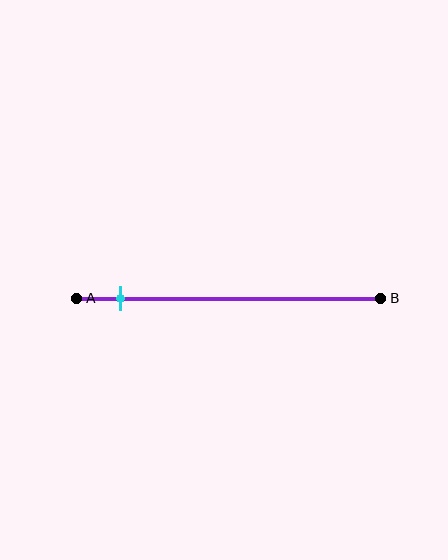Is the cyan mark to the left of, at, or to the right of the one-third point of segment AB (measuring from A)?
The cyan mark is to the left of the one-third point of segment AB.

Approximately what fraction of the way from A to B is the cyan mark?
The cyan mark is approximately 15% of the way from A to B.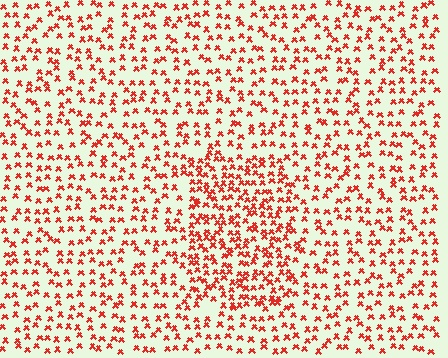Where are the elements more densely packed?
The elements are more densely packed inside the rectangle boundary.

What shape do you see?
I see a rectangle.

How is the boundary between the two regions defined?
The boundary is defined by a change in element density (approximately 1.7x ratio). All elements are the same color, size, and shape.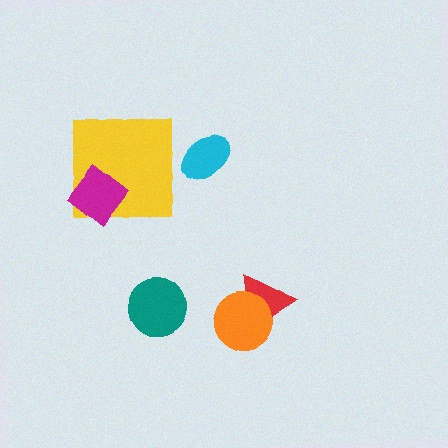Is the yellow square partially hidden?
Yes, it is partially covered by another shape.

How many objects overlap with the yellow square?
1 object overlaps with the yellow square.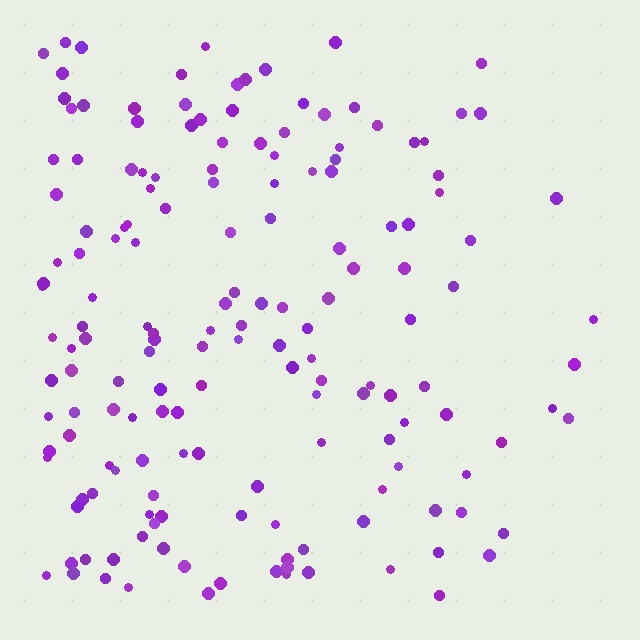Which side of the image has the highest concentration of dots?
The left.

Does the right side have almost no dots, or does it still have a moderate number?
Still a moderate number, just noticeably fewer than the left.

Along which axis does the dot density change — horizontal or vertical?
Horizontal.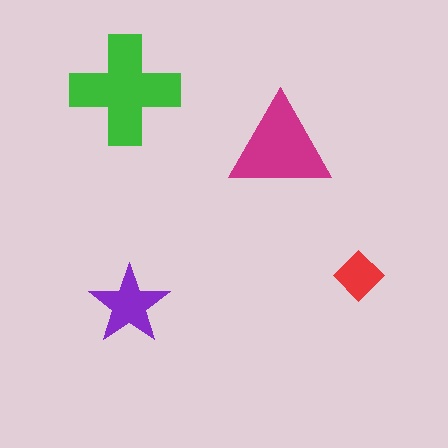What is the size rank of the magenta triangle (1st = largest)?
2nd.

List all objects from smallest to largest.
The red diamond, the purple star, the magenta triangle, the green cross.